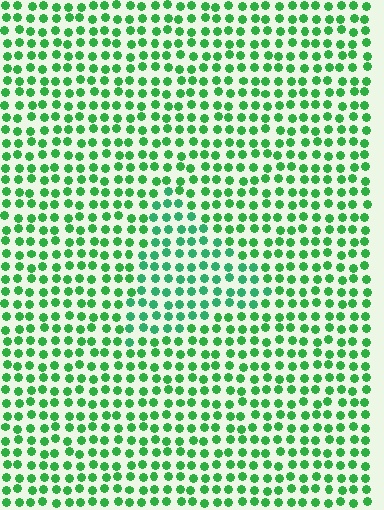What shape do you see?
I see a triangle.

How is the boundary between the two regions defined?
The boundary is defined purely by a slight shift in hue (about 20 degrees). Spacing, size, and orientation are identical on both sides.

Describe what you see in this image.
The image is filled with small green elements in a uniform arrangement. A triangle-shaped region is visible where the elements are tinted to a slightly different hue, forming a subtle color boundary.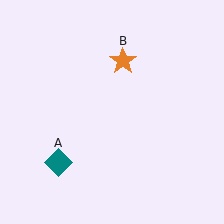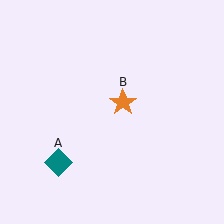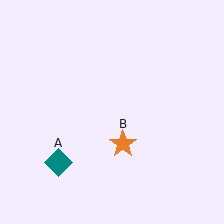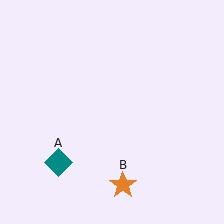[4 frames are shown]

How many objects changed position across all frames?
1 object changed position: orange star (object B).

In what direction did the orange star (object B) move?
The orange star (object B) moved down.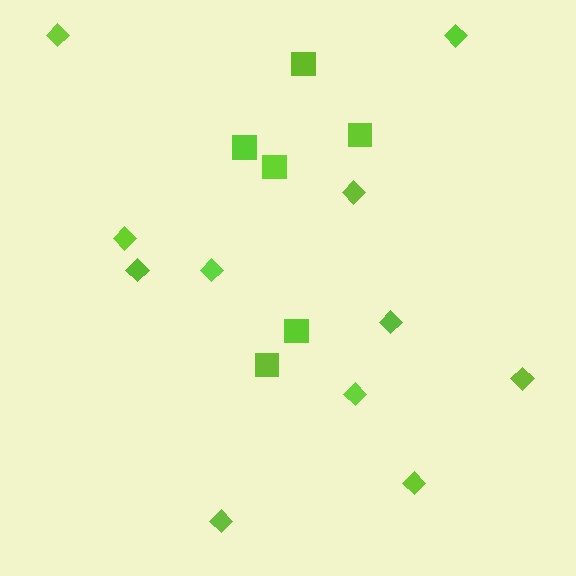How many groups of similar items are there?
There are 2 groups: one group of diamonds (11) and one group of squares (6).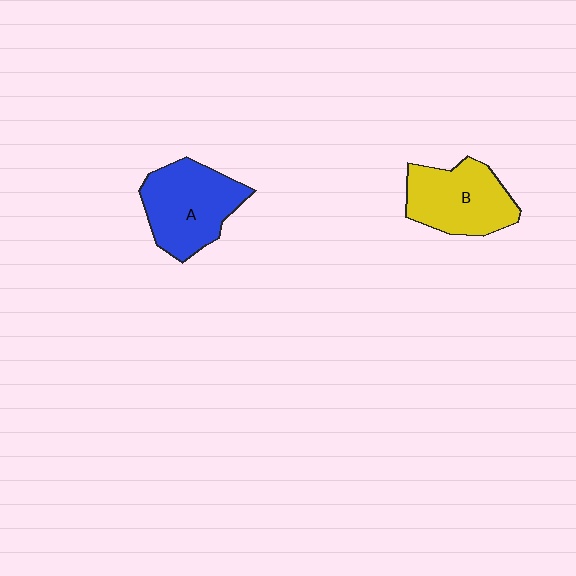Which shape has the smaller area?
Shape B (yellow).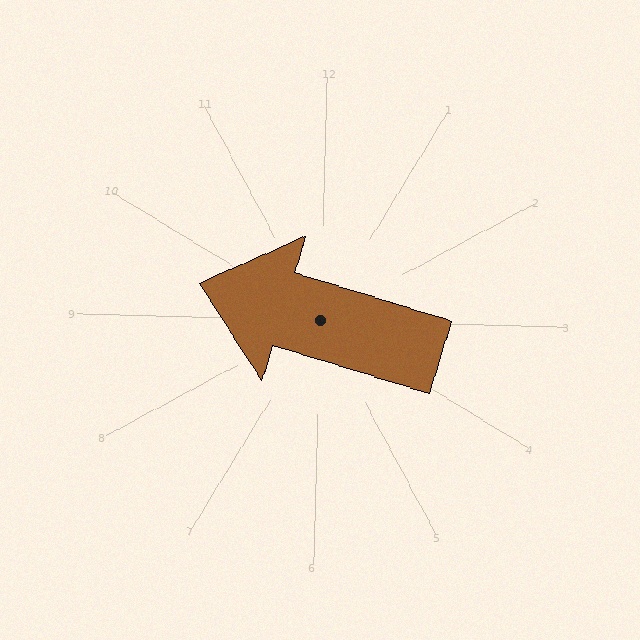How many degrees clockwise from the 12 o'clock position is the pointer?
Approximately 286 degrees.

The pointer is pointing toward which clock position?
Roughly 10 o'clock.